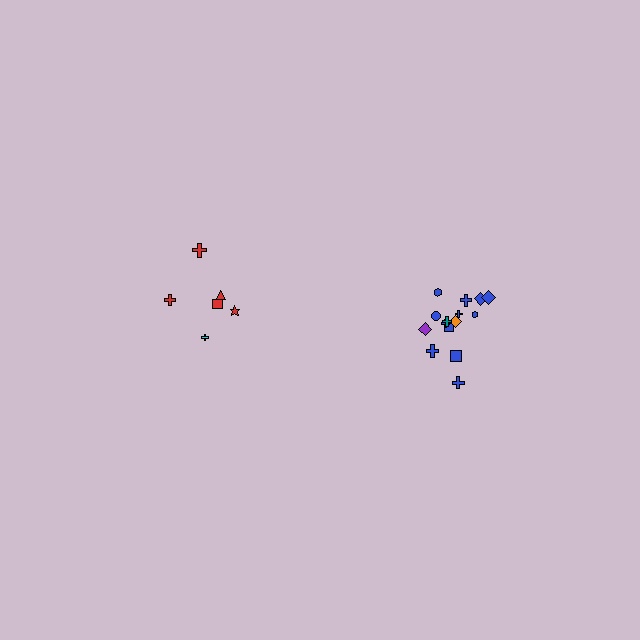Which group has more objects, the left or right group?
The right group.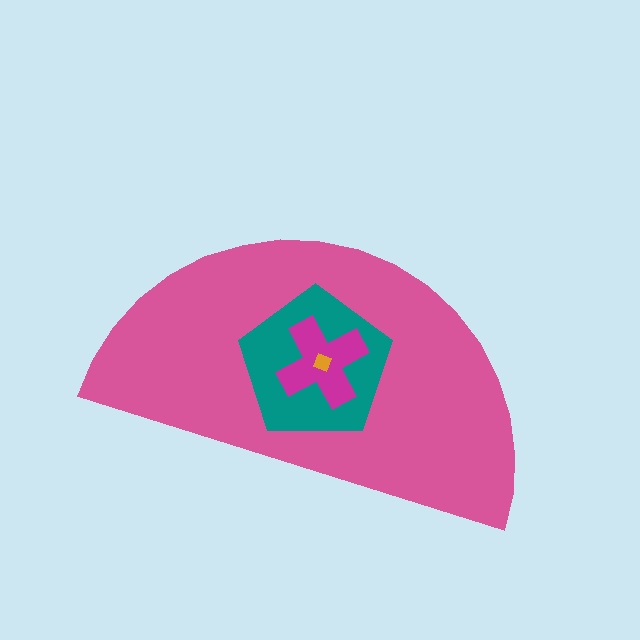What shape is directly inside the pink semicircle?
The teal pentagon.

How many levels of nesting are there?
4.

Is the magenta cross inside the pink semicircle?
Yes.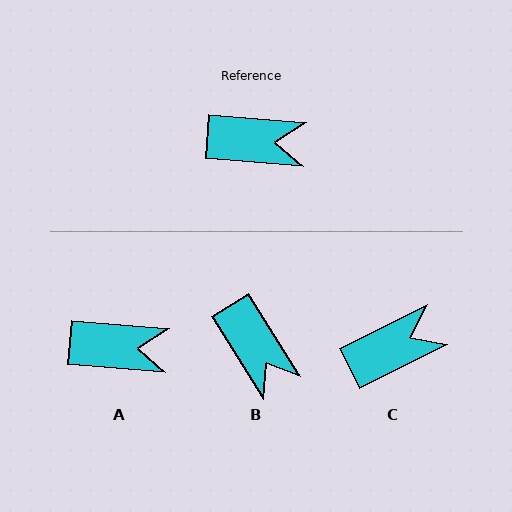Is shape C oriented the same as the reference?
No, it is off by about 31 degrees.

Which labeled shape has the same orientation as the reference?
A.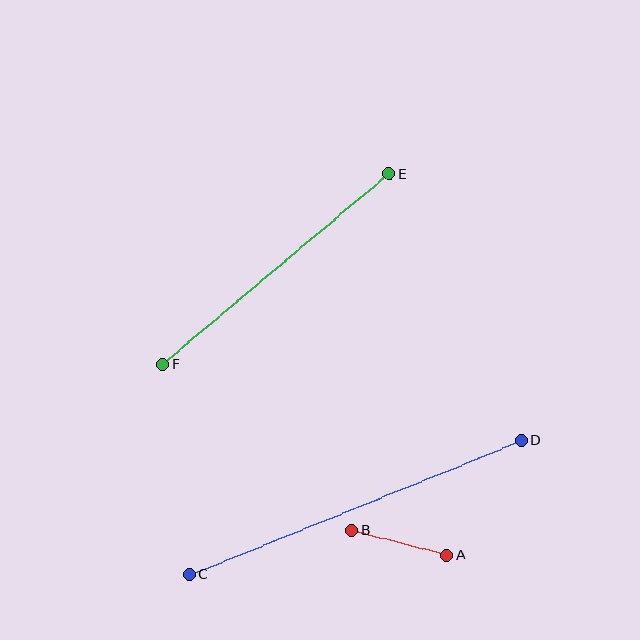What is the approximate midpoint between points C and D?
The midpoint is at approximately (355, 507) pixels.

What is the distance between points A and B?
The distance is approximately 98 pixels.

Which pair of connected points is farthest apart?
Points C and D are farthest apart.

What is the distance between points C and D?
The distance is approximately 358 pixels.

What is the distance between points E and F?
The distance is approximately 296 pixels.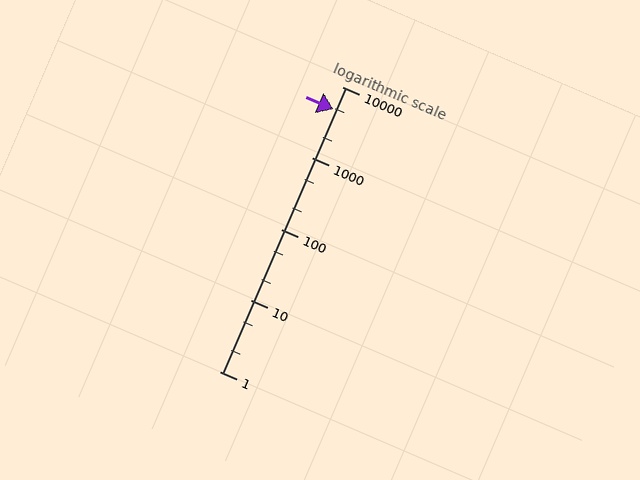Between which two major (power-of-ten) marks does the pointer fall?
The pointer is between 1000 and 10000.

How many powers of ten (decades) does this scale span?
The scale spans 4 decades, from 1 to 10000.